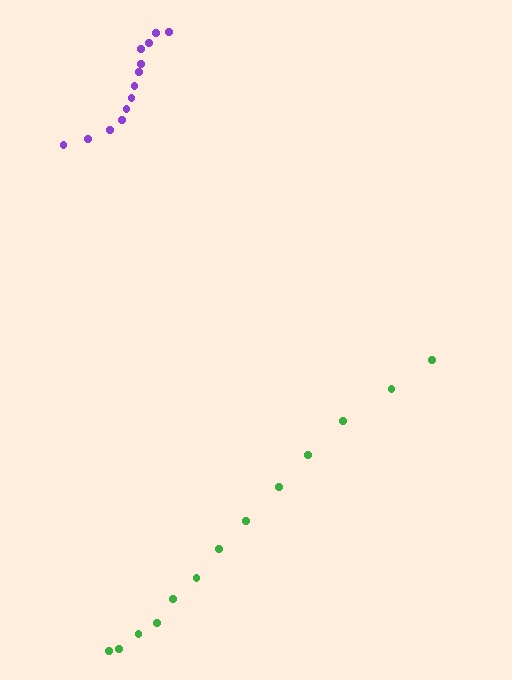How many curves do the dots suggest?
There are 2 distinct paths.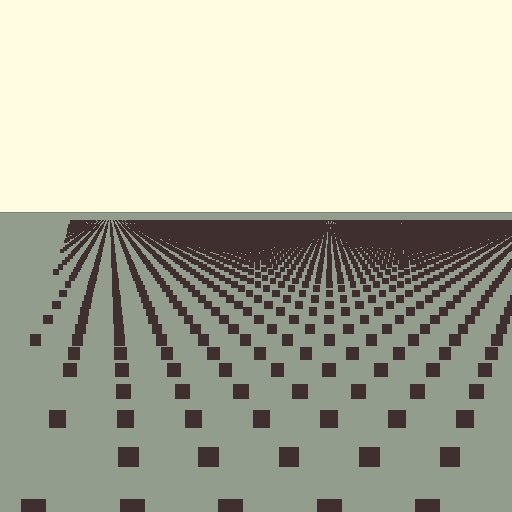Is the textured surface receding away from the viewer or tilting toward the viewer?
The surface is receding away from the viewer. Texture elements get smaller and denser toward the top.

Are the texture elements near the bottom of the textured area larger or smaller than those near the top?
Larger. Near the bottom, elements are closer to the viewer and appear at a bigger on-screen size.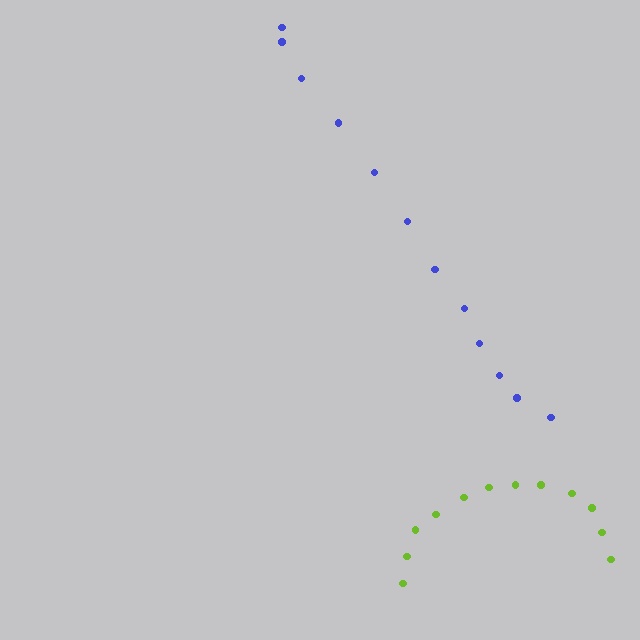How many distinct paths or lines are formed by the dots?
There are 2 distinct paths.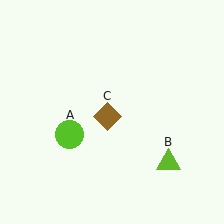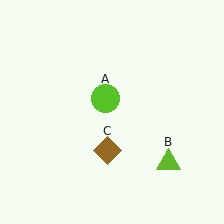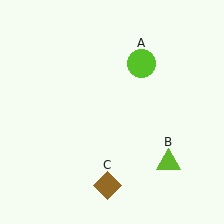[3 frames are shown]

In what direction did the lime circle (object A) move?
The lime circle (object A) moved up and to the right.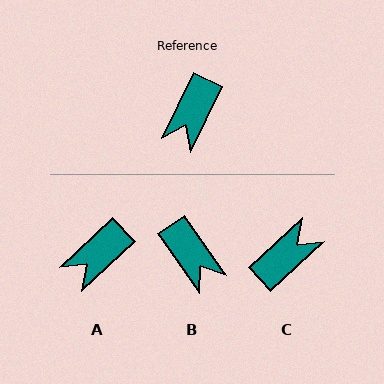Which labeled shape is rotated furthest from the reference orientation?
C, about 159 degrees away.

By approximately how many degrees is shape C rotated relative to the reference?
Approximately 159 degrees counter-clockwise.